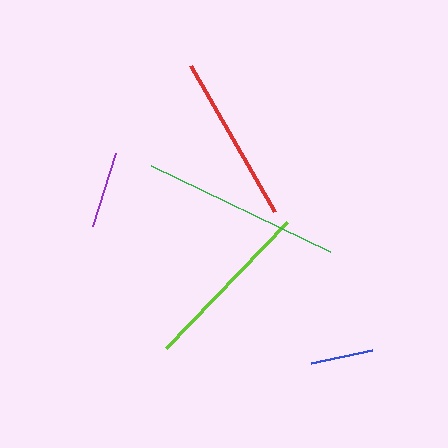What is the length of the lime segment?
The lime segment is approximately 175 pixels long.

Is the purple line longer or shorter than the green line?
The green line is longer than the purple line.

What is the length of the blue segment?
The blue segment is approximately 63 pixels long.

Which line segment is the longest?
The green line is the longest at approximately 199 pixels.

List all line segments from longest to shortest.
From longest to shortest: green, lime, red, purple, blue.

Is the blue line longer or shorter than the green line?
The green line is longer than the blue line.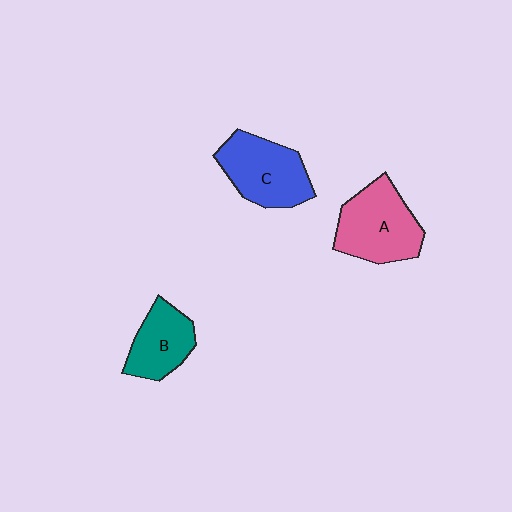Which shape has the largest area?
Shape A (pink).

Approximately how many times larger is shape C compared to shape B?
Approximately 1.3 times.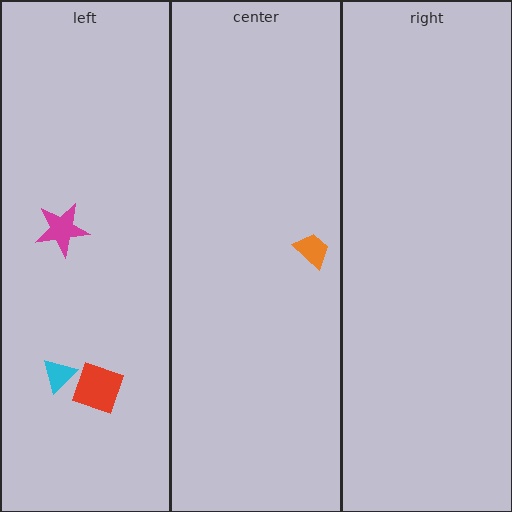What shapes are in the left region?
The red square, the cyan triangle, the magenta star.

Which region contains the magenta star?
The left region.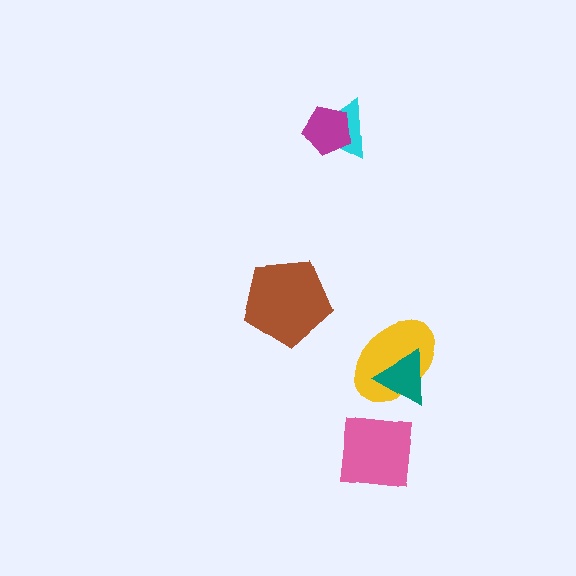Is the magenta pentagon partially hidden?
No, no other shape covers it.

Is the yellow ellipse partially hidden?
Yes, it is partially covered by another shape.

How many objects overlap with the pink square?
0 objects overlap with the pink square.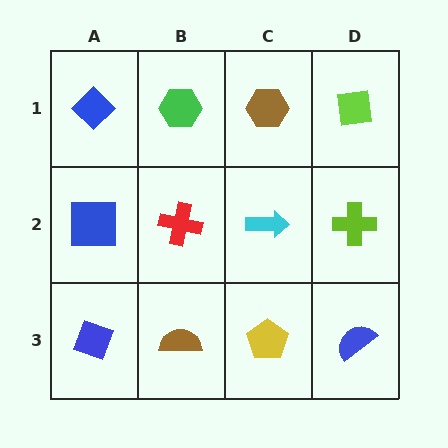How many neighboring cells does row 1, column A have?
2.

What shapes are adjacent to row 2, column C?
A brown hexagon (row 1, column C), a yellow pentagon (row 3, column C), a red cross (row 2, column B), a lime cross (row 2, column D).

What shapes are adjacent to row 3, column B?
A red cross (row 2, column B), a blue diamond (row 3, column A), a yellow pentagon (row 3, column C).